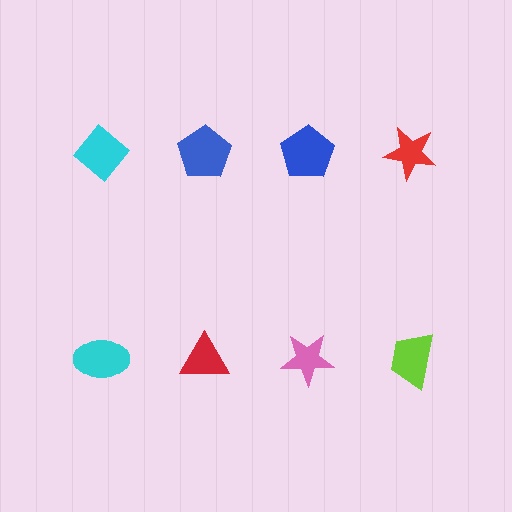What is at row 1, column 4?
A red star.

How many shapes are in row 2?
4 shapes.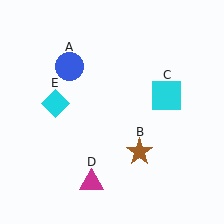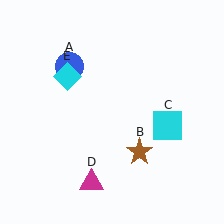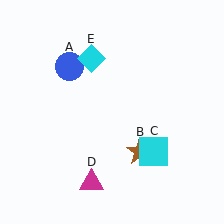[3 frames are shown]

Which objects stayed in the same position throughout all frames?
Blue circle (object A) and brown star (object B) and magenta triangle (object D) remained stationary.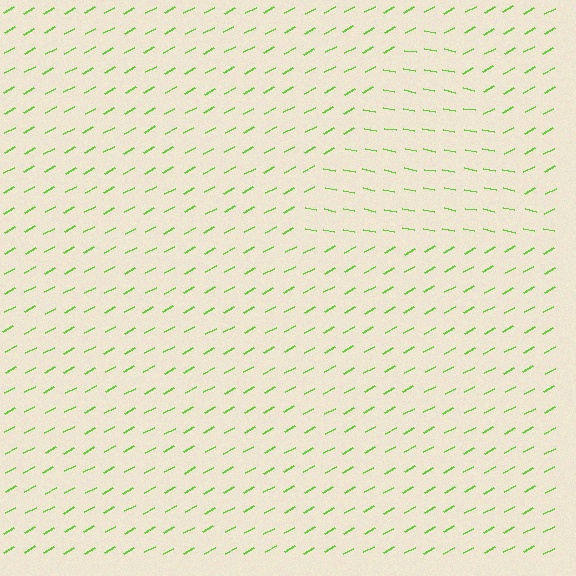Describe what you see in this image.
The image is filled with small lime line segments. A triangle region in the image has lines oriented differently from the surrounding lines, creating a visible texture boundary.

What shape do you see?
I see a triangle.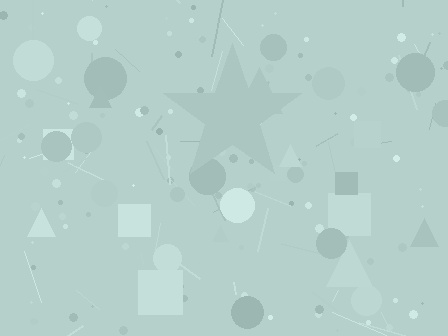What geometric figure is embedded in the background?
A star is embedded in the background.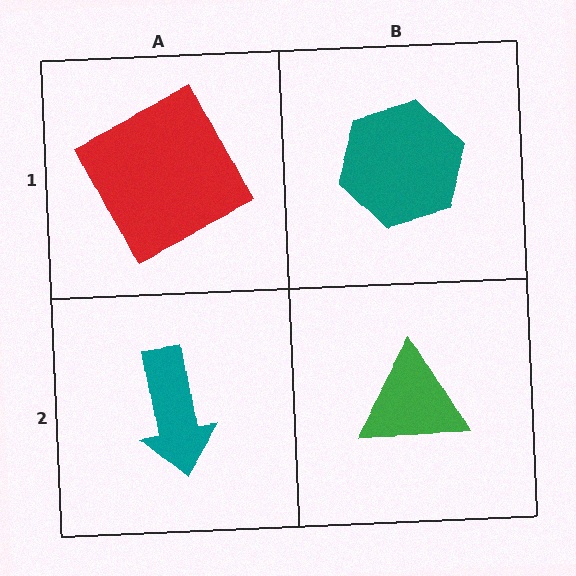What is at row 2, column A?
A teal arrow.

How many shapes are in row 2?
2 shapes.